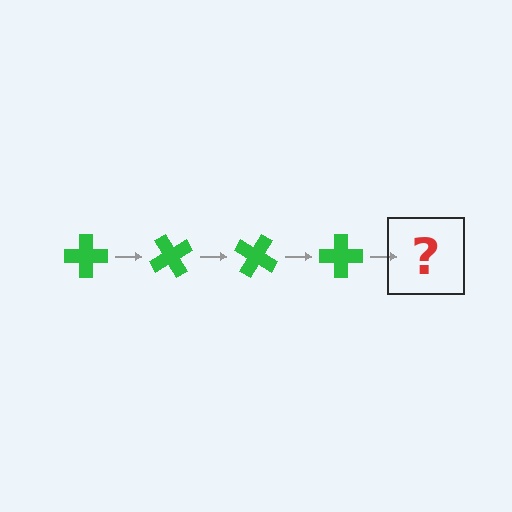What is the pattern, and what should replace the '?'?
The pattern is that the cross rotates 60 degrees each step. The '?' should be a green cross rotated 240 degrees.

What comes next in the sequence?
The next element should be a green cross rotated 240 degrees.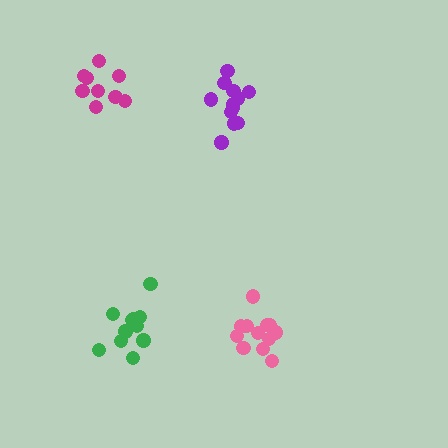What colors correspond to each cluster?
The clusters are colored: magenta, pink, green, purple.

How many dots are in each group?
Group 1: 9 dots, Group 2: 12 dots, Group 3: 12 dots, Group 4: 13 dots (46 total).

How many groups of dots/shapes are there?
There are 4 groups.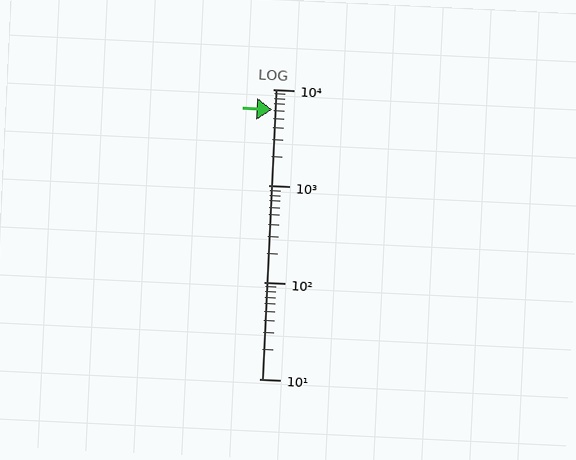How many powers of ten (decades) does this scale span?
The scale spans 3 decades, from 10 to 10000.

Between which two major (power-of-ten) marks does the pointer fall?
The pointer is between 1000 and 10000.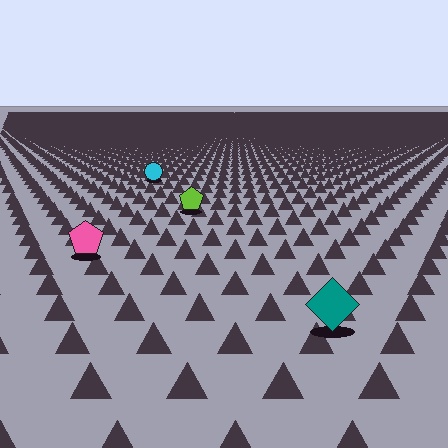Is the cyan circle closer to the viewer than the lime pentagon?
No. The lime pentagon is closer — you can tell from the texture gradient: the ground texture is coarser near it.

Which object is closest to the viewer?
The teal diamond is closest. The texture marks near it are larger and more spread out.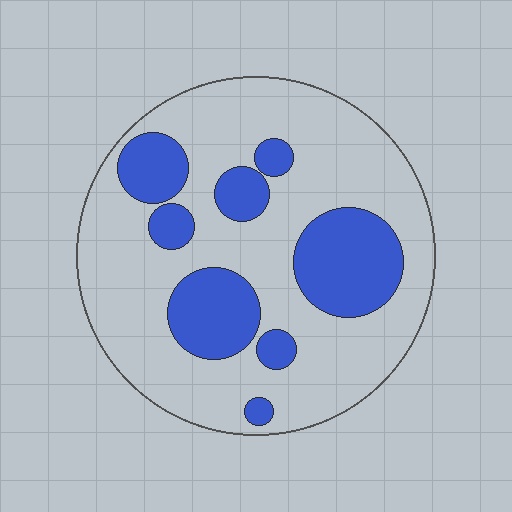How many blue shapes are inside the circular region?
8.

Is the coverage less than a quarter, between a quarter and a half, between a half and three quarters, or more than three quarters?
Between a quarter and a half.